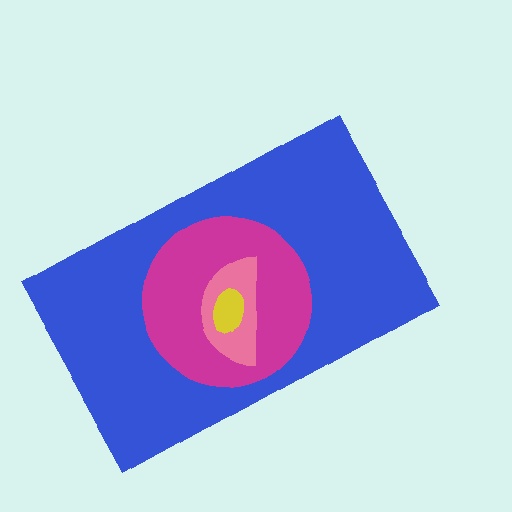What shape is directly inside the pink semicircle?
The yellow ellipse.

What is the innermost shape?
The yellow ellipse.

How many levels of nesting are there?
4.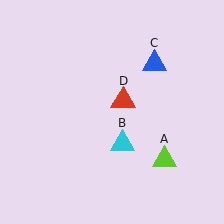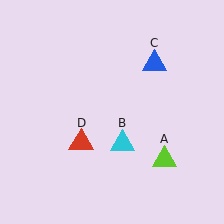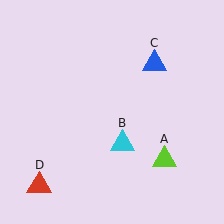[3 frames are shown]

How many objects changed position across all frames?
1 object changed position: red triangle (object D).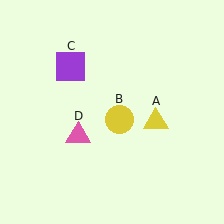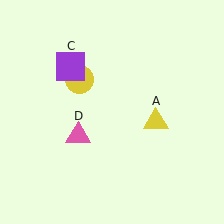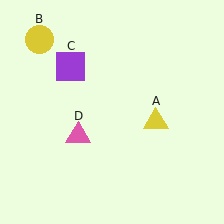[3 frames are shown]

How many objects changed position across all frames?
1 object changed position: yellow circle (object B).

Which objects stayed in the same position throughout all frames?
Yellow triangle (object A) and purple square (object C) and pink triangle (object D) remained stationary.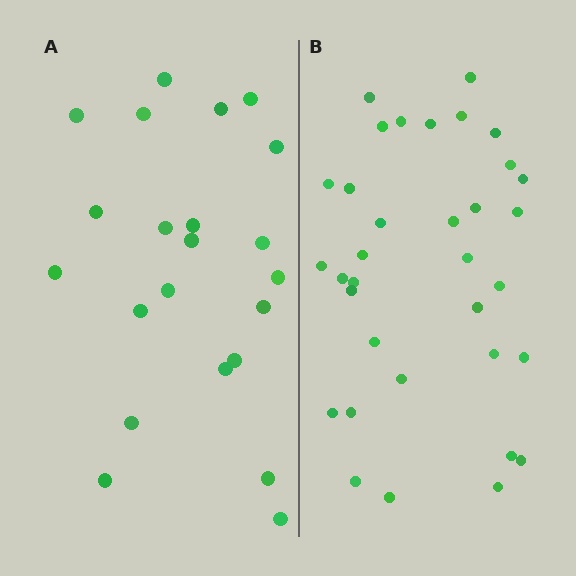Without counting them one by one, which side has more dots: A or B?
Region B (the right region) has more dots.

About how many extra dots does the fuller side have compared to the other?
Region B has roughly 12 or so more dots than region A.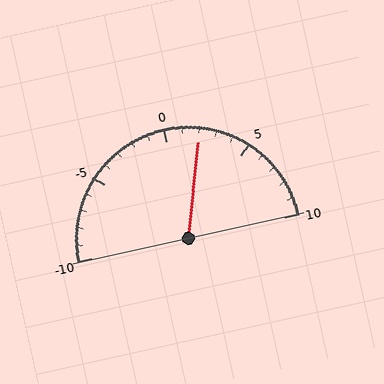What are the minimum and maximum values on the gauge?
The gauge ranges from -10 to 10.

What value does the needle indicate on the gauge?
The needle indicates approximately 2.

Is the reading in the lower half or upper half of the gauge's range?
The reading is in the upper half of the range (-10 to 10).